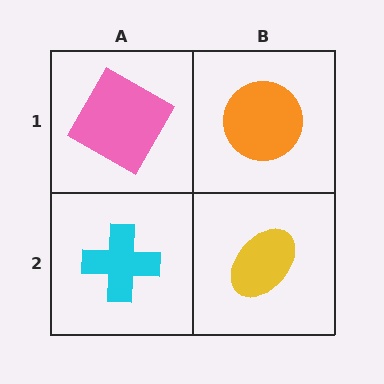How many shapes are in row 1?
2 shapes.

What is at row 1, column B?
An orange circle.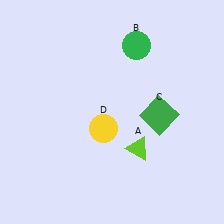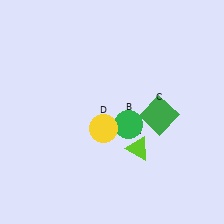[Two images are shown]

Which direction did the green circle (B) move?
The green circle (B) moved down.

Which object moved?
The green circle (B) moved down.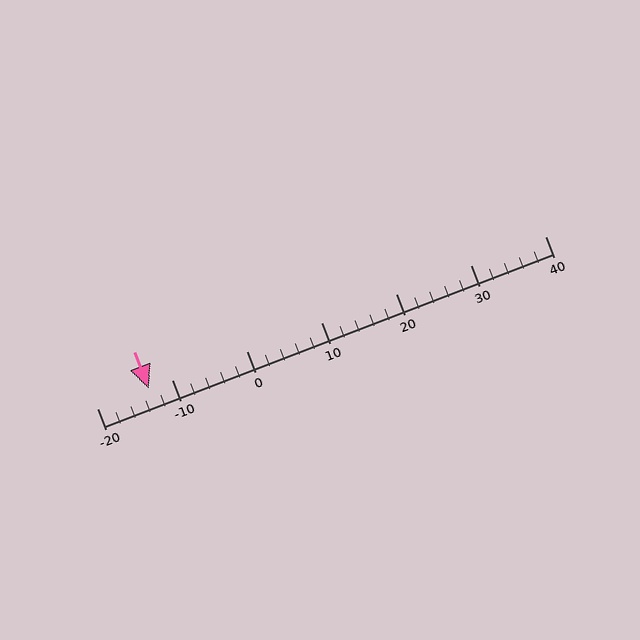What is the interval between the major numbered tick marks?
The major tick marks are spaced 10 units apart.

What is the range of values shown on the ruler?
The ruler shows values from -20 to 40.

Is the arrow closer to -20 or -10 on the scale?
The arrow is closer to -10.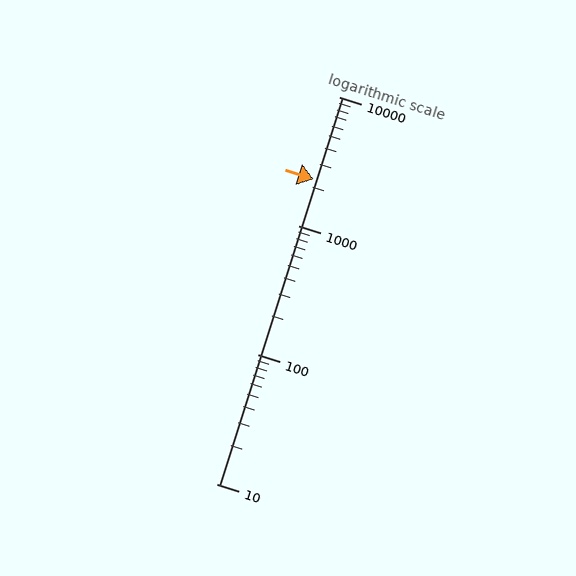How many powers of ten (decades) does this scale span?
The scale spans 3 decades, from 10 to 10000.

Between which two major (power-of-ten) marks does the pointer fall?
The pointer is between 1000 and 10000.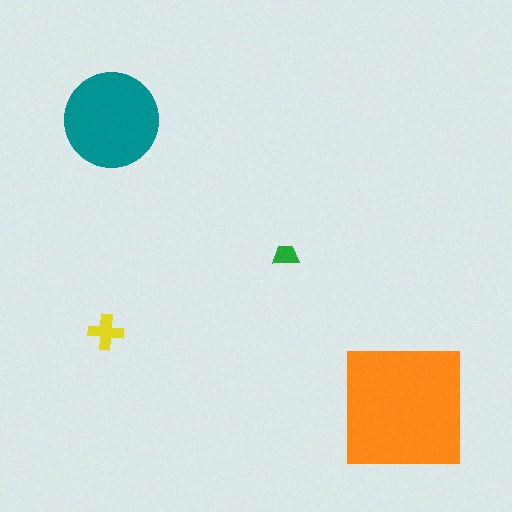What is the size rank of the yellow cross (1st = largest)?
3rd.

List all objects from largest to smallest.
The orange square, the teal circle, the yellow cross, the green trapezoid.